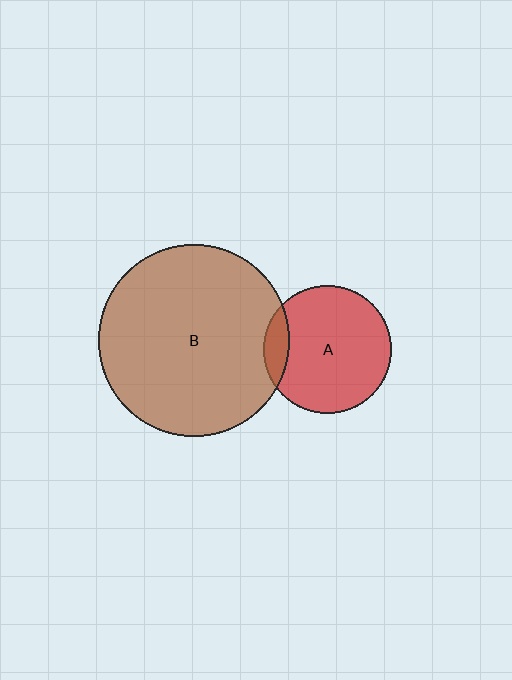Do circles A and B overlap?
Yes.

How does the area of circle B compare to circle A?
Approximately 2.2 times.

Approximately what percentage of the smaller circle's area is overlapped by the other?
Approximately 10%.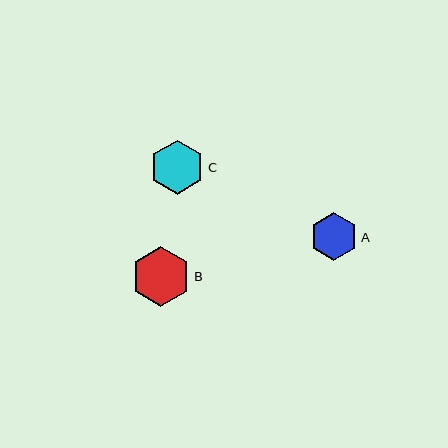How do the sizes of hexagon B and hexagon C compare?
Hexagon B and hexagon C are approximately the same size.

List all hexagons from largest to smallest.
From largest to smallest: B, C, A.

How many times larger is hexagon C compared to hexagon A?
Hexagon C is approximately 1.1 times the size of hexagon A.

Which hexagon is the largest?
Hexagon B is the largest with a size of approximately 59 pixels.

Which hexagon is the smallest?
Hexagon A is the smallest with a size of approximately 48 pixels.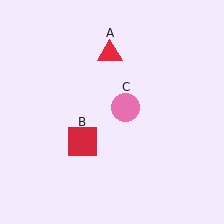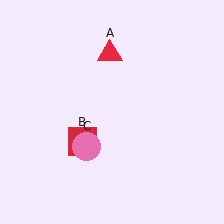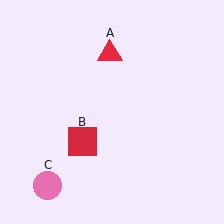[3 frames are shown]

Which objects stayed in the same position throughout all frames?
Red triangle (object A) and red square (object B) remained stationary.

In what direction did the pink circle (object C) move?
The pink circle (object C) moved down and to the left.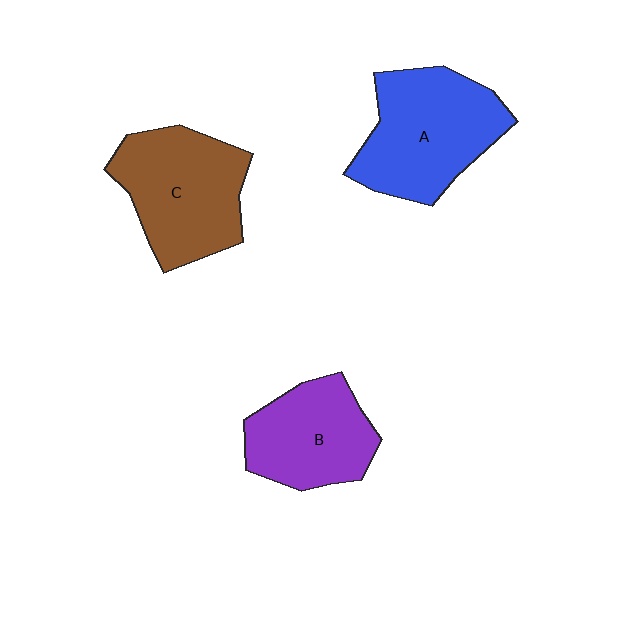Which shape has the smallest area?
Shape B (purple).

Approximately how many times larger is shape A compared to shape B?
Approximately 1.3 times.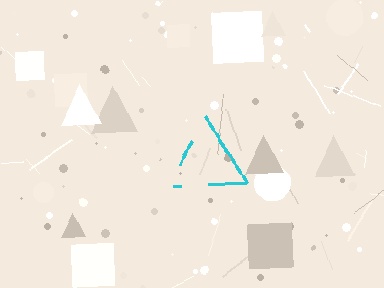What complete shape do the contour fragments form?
The contour fragments form a triangle.